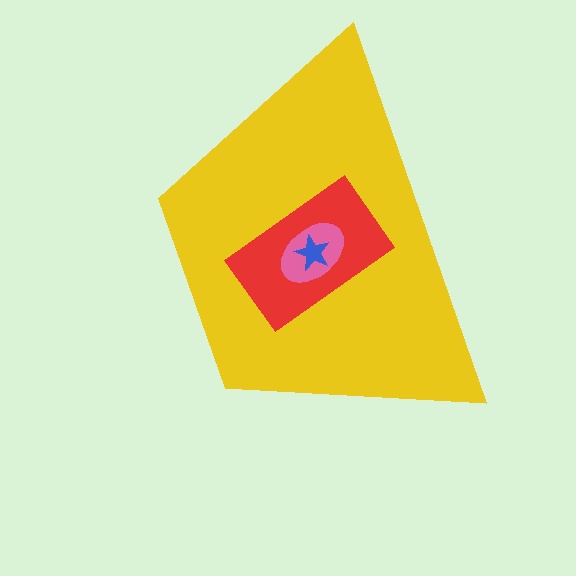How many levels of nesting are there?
4.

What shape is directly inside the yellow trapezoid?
The red rectangle.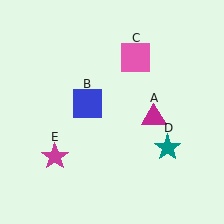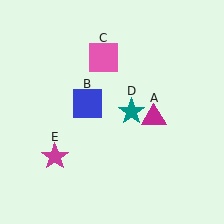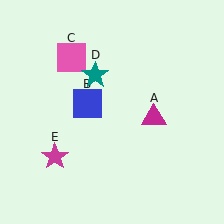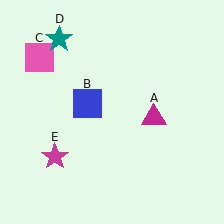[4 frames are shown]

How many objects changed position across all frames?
2 objects changed position: pink square (object C), teal star (object D).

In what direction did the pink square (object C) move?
The pink square (object C) moved left.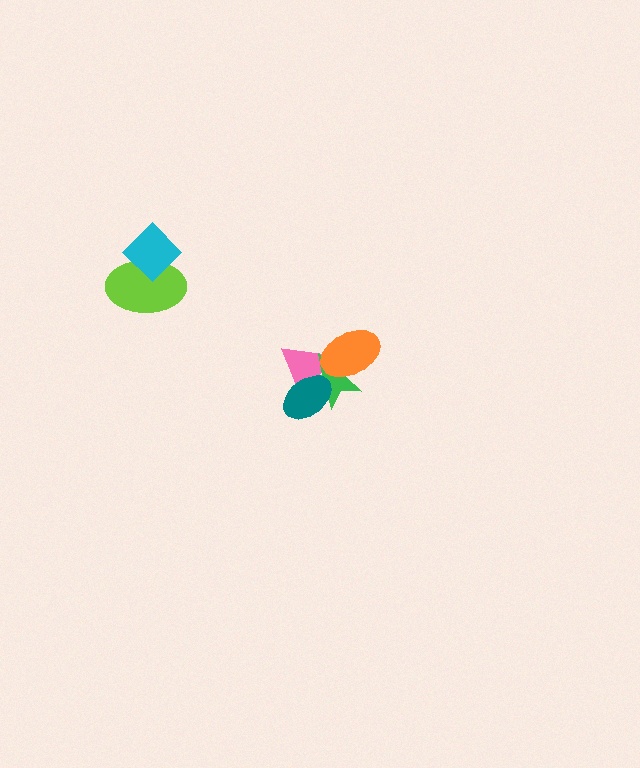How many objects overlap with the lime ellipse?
1 object overlaps with the lime ellipse.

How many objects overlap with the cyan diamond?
1 object overlaps with the cyan diamond.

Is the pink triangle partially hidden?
Yes, it is partially covered by another shape.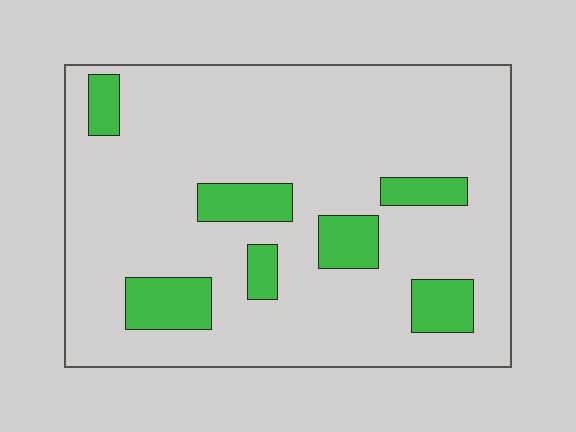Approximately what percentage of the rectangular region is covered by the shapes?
Approximately 15%.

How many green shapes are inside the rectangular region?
7.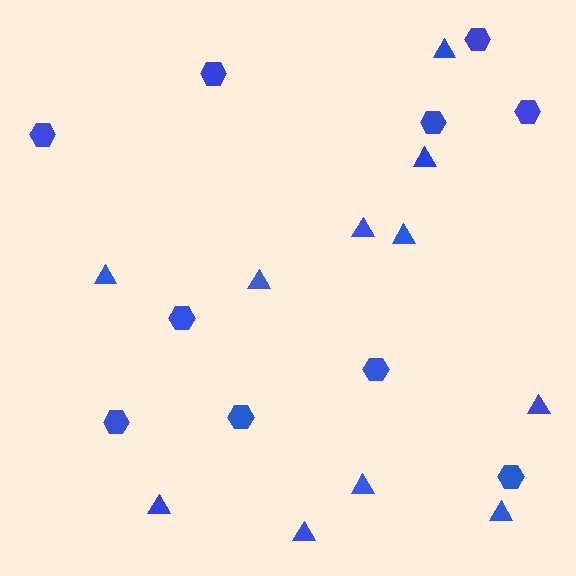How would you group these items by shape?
There are 2 groups: one group of triangles (11) and one group of hexagons (10).